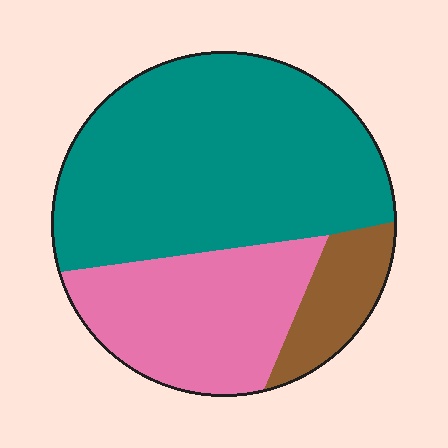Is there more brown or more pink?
Pink.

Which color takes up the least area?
Brown, at roughly 10%.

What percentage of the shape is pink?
Pink takes up about one third (1/3) of the shape.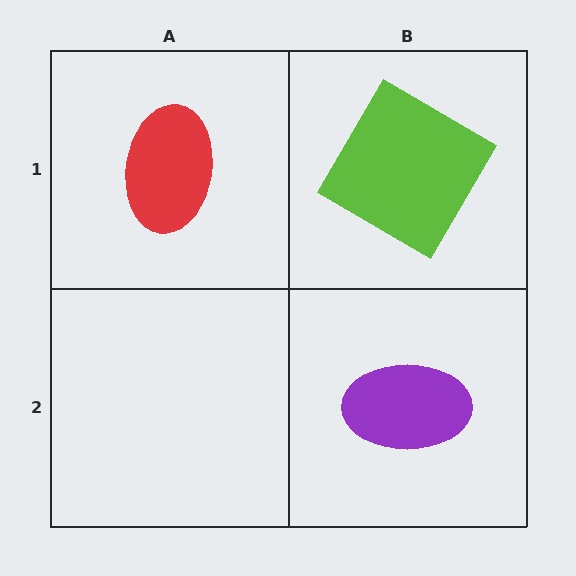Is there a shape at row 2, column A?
No, that cell is empty.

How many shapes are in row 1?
2 shapes.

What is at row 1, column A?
A red ellipse.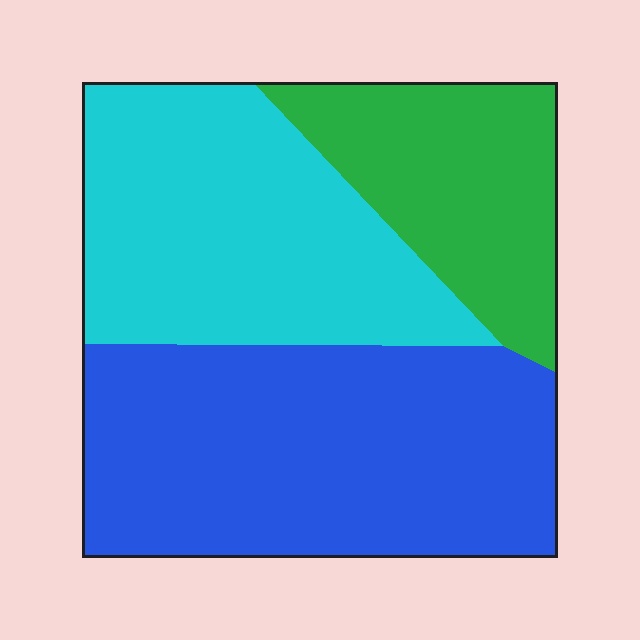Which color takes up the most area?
Blue, at roughly 45%.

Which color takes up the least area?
Green, at roughly 20%.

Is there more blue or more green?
Blue.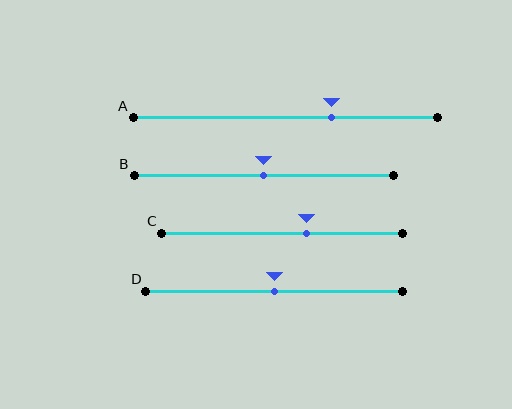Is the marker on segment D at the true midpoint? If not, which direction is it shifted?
Yes, the marker on segment D is at the true midpoint.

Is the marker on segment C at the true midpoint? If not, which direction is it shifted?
No, the marker on segment C is shifted to the right by about 10% of the segment length.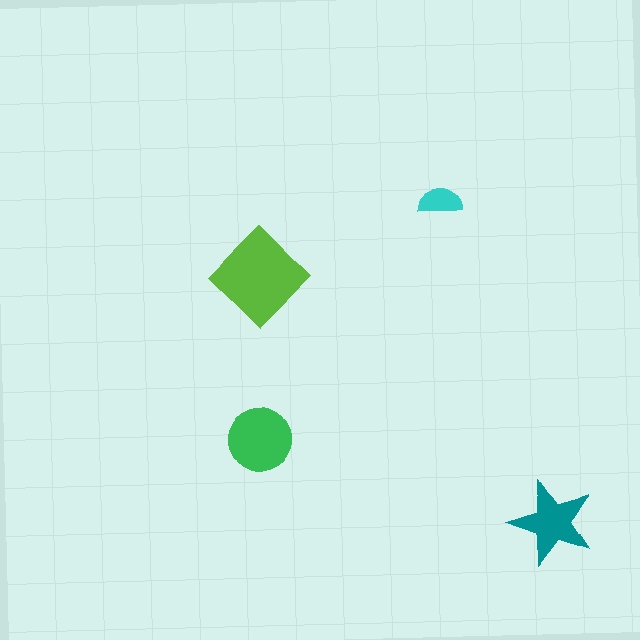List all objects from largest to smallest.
The lime diamond, the green circle, the teal star, the cyan semicircle.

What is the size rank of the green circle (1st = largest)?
2nd.